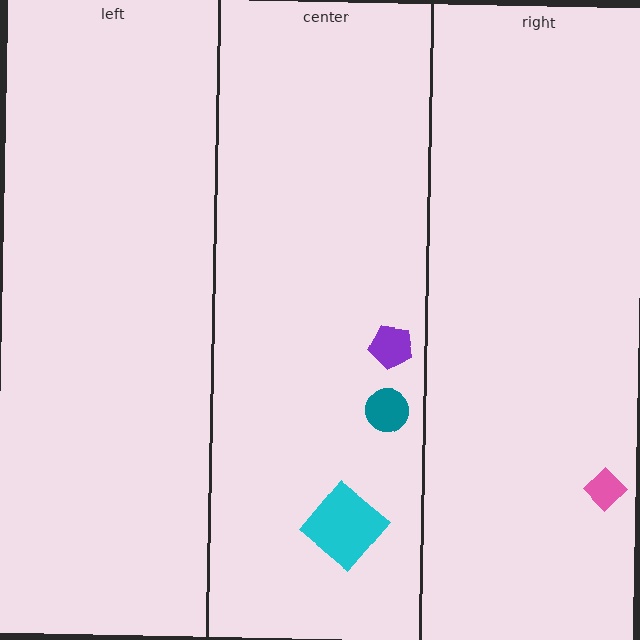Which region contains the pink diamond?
The right region.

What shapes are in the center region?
The cyan diamond, the purple pentagon, the teal circle.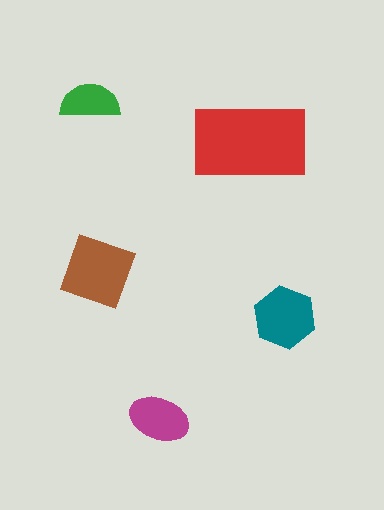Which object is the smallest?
The green semicircle.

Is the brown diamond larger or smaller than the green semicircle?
Larger.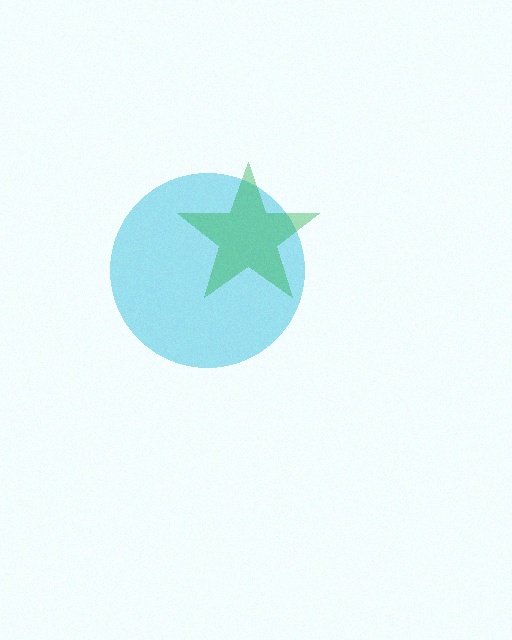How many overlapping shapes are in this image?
There are 2 overlapping shapes in the image.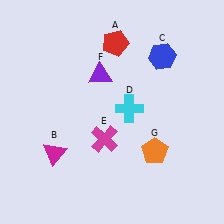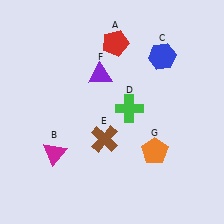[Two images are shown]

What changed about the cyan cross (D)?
In Image 1, D is cyan. In Image 2, it changed to green.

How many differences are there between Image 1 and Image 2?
There are 2 differences between the two images.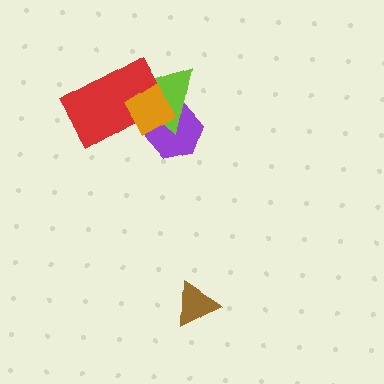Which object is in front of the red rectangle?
The orange diamond is in front of the red rectangle.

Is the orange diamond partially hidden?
No, no other shape covers it.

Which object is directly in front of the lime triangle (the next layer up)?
The red rectangle is directly in front of the lime triangle.